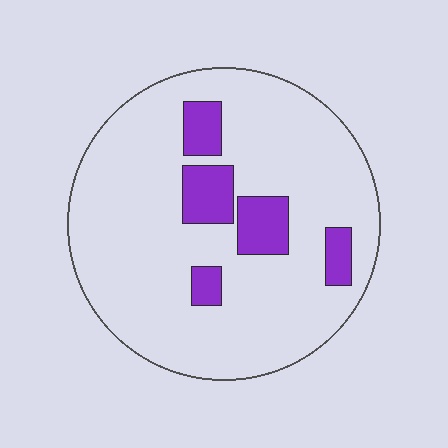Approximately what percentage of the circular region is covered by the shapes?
Approximately 15%.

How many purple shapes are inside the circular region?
5.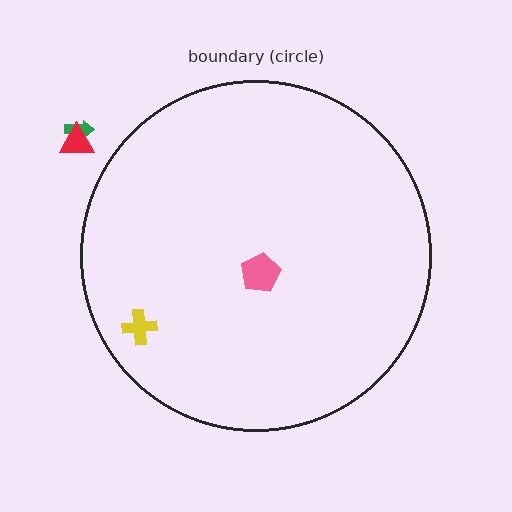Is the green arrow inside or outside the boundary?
Outside.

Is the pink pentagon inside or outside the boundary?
Inside.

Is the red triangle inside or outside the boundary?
Outside.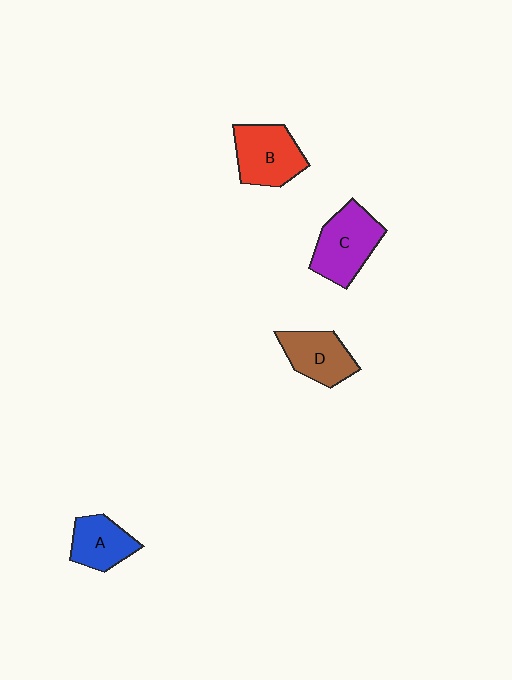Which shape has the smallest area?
Shape A (blue).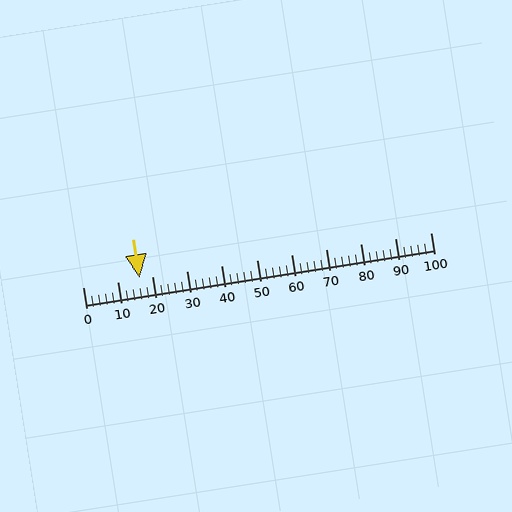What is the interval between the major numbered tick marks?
The major tick marks are spaced 10 units apart.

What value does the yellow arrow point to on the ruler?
The yellow arrow points to approximately 16.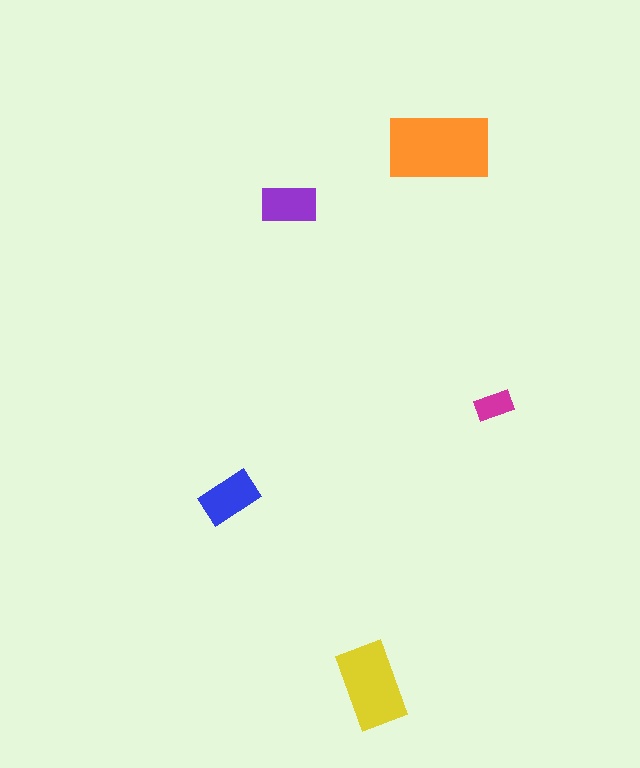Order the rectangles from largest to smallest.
the orange one, the yellow one, the blue one, the purple one, the magenta one.